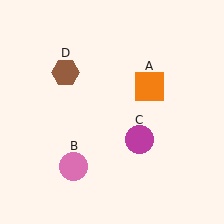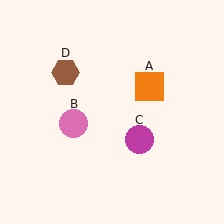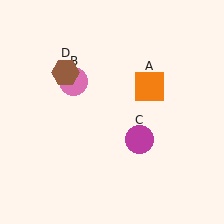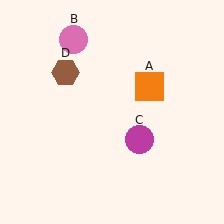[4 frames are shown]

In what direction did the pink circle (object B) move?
The pink circle (object B) moved up.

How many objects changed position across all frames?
1 object changed position: pink circle (object B).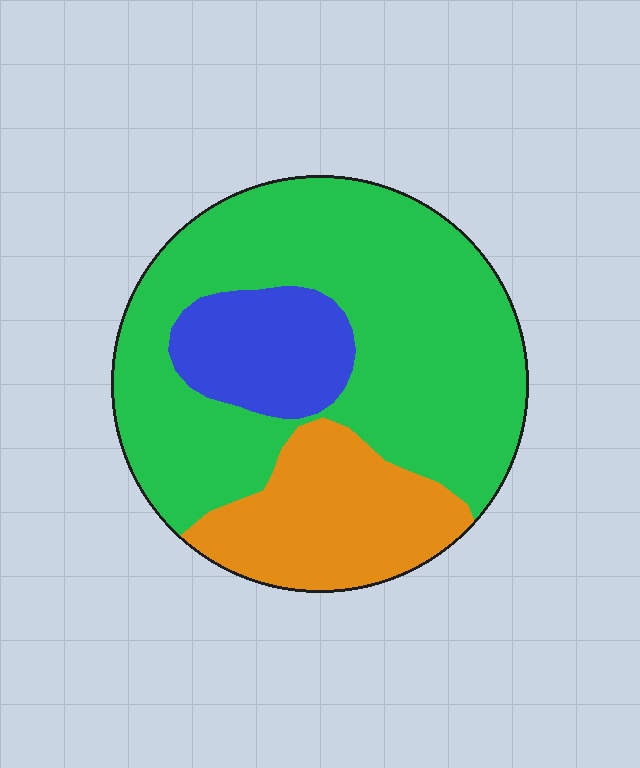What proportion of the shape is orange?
Orange covers roughly 20% of the shape.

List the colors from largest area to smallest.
From largest to smallest: green, orange, blue.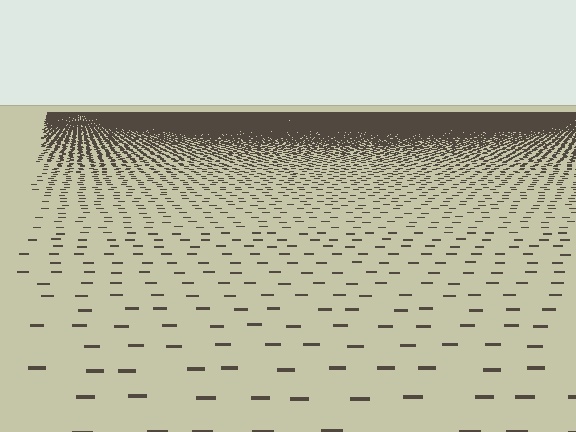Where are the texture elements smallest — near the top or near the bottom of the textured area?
Near the top.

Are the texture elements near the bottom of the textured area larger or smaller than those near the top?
Larger. Near the bottom, elements are closer to the viewer and appear at a bigger on-screen size.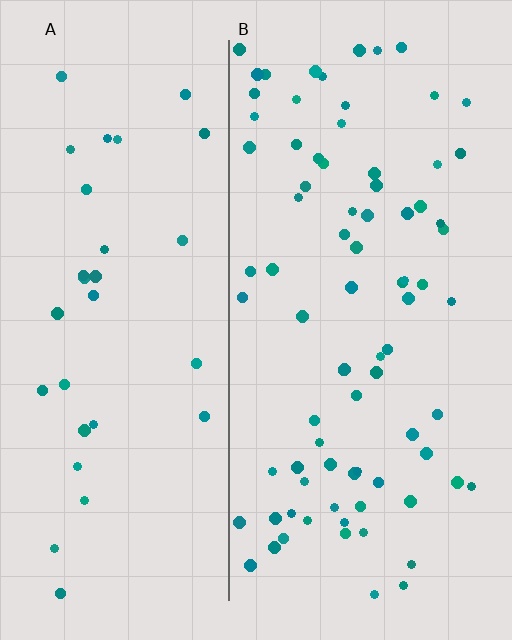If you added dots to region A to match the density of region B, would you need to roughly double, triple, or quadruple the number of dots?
Approximately triple.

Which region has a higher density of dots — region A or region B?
B (the right).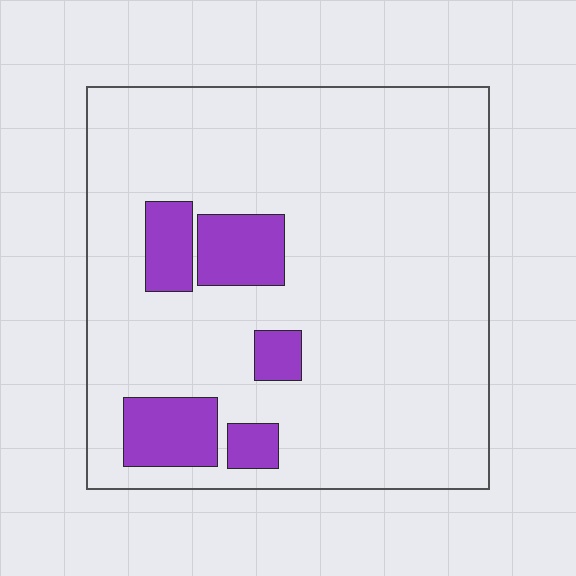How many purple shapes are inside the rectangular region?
5.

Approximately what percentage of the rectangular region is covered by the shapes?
Approximately 15%.